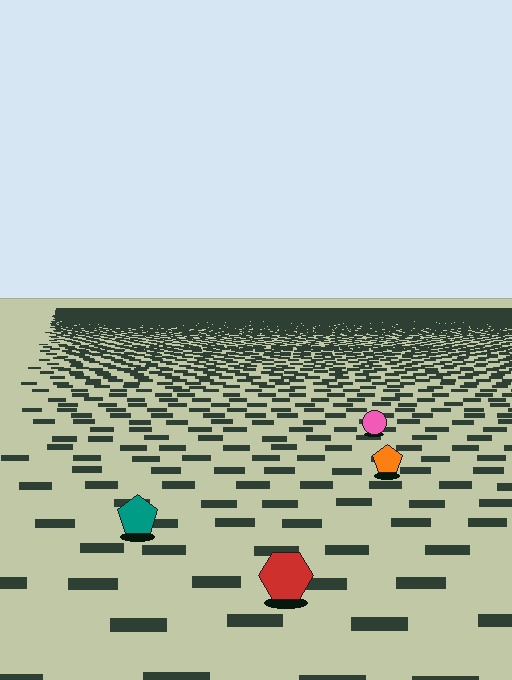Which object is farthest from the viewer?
The pink circle is farthest from the viewer. It appears smaller and the ground texture around it is denser.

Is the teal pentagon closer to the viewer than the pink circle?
Yes. The teal pentagon is closer — you can tell from the texture gradient: the ground texture is coarser near it.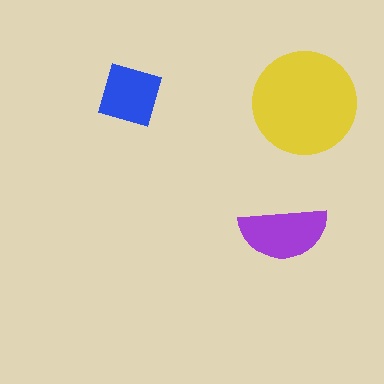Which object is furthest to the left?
The blue diamond is leftmost.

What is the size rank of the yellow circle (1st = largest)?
1st.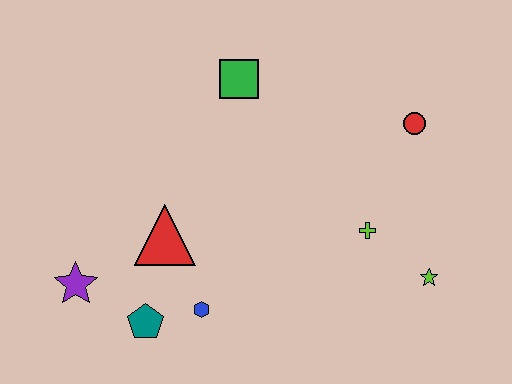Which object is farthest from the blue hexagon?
The red circle is farthest from the blue hexagon.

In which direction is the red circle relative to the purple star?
The red circle is to the right of the purple star.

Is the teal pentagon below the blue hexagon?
Yes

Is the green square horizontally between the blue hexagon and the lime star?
Yes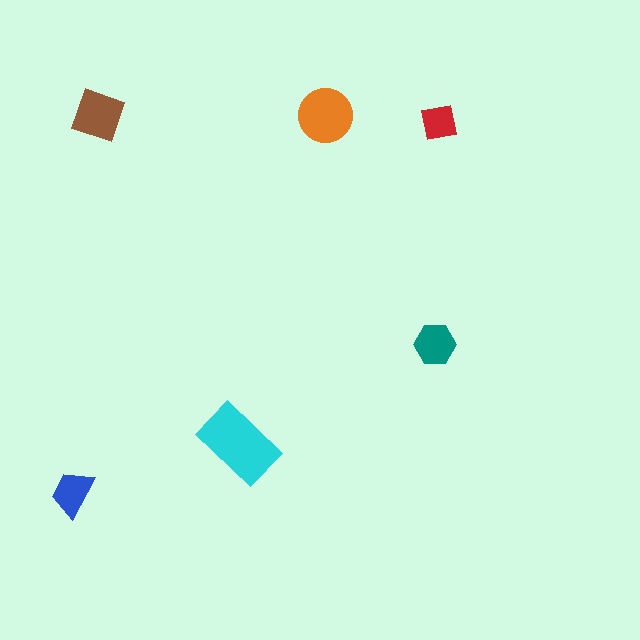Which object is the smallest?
The red square.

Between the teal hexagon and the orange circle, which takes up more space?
The orange circle.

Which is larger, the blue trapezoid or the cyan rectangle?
The cyan rectangle.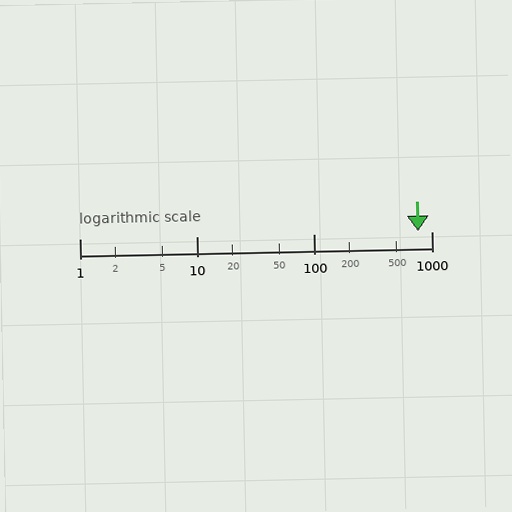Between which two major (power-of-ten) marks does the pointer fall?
The pointer is between 100 and 1000.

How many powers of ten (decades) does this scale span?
The scale spans 3 decades, from 1 to 1000.